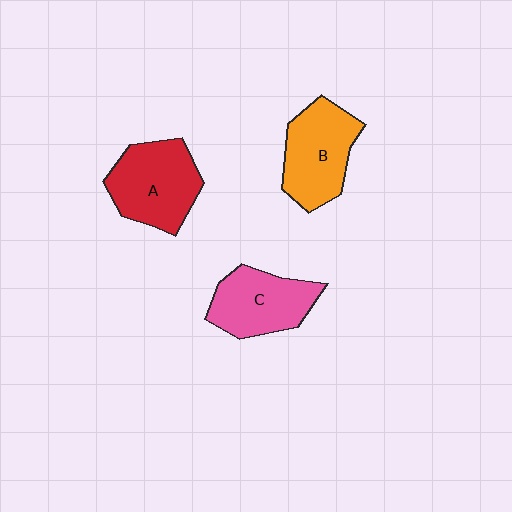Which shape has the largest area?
Shape A (red).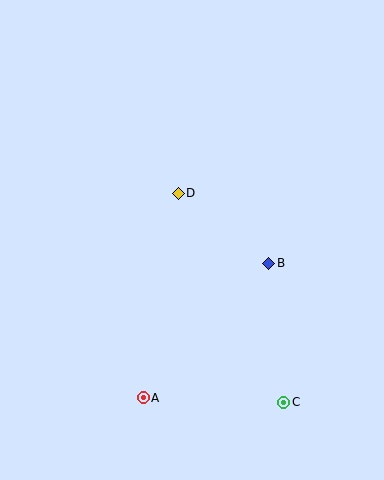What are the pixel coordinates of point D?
Point D is at (178, 193).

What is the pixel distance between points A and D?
The distance between A and D is 207 pixels.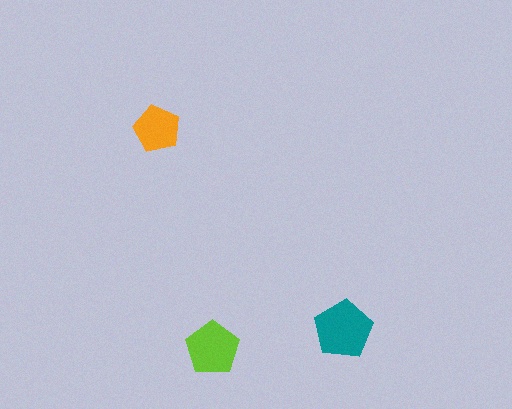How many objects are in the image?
There are 3 objects in the image.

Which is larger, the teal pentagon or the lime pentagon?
The teal one.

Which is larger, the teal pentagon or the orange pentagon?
The teal one.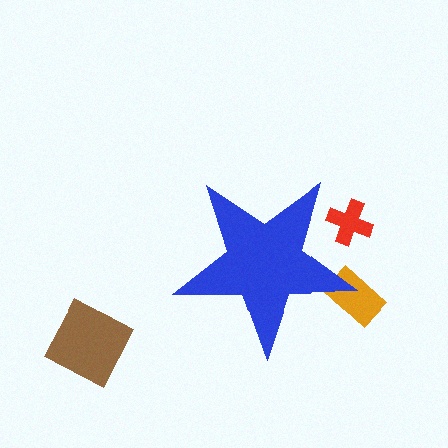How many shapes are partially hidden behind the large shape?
2 shapes are partially hidden.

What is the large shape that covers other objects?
A blue star.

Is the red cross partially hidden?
Yes, the red cross is partially hidden behind the blue star.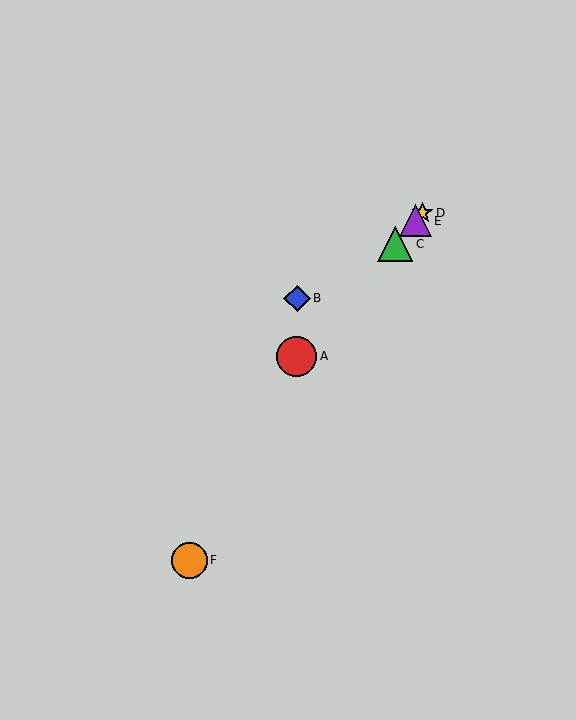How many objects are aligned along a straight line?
4 objects (A, C, D, E) are aligned along a straight line.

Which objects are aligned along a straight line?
Objects A, C, D, E are aligned along a straight line.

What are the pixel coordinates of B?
Object B is at (297, 298).